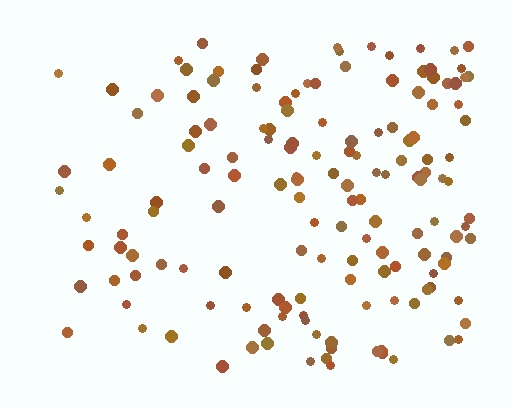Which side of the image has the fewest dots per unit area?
The left.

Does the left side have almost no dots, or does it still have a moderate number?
Still a moderate number, just noticeably fewer than the right.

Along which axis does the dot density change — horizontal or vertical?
Horizontal.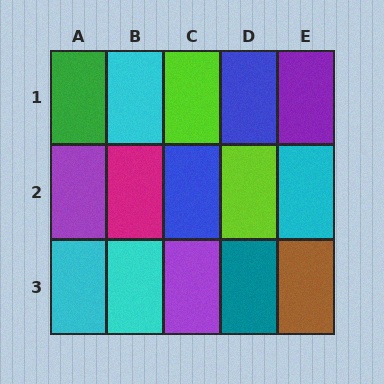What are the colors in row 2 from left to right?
Purple, magenta, blue, lime, cyan.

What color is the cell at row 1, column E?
Purple.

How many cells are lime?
2 cells are lime.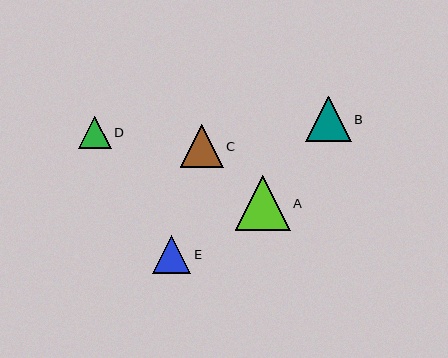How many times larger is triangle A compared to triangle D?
Triangle A is approximately 1.7 times the size of triangle D.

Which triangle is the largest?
Triangle A is the largest with a size of approximately 55 pixels.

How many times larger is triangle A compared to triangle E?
Triangle A is approximately 1.5 times the size of triangle E.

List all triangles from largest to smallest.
From largest to smallest: A, B, C, E, D.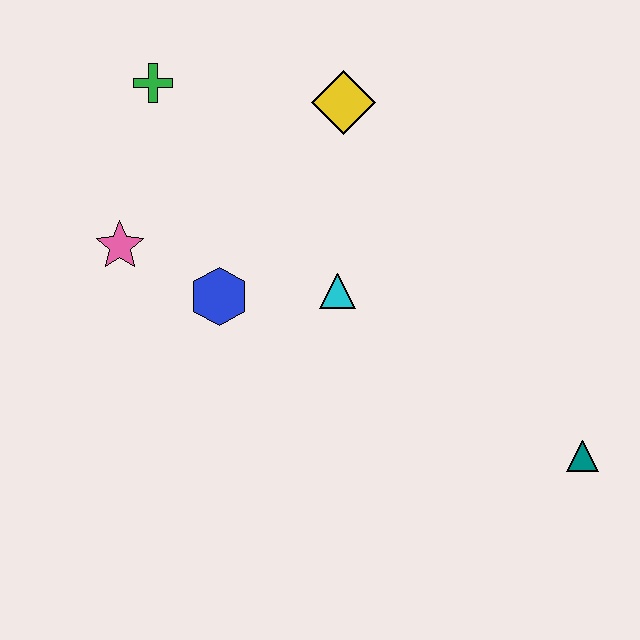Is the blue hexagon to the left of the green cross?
No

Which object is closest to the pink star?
The blue hexagon is closest to the pink star.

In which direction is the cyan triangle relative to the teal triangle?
The cyan triangle is to the left of the teal triangle.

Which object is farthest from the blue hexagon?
The teal triangle is farthest from the blue hexagon.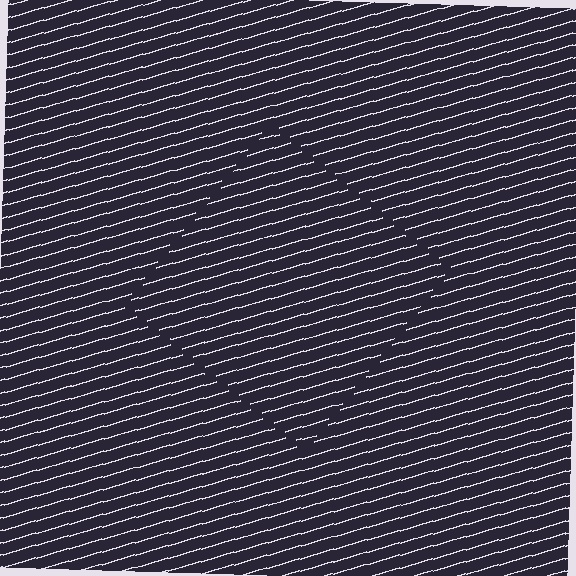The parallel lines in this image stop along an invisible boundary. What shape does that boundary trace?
An illusory square. The interior of the shape contains the same grating, shifted by half a period — the contour is defined by the phase discontinuity where line-ends from the inner and outer gratings abut.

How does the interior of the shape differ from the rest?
The interior of the shape contains the same grating, shifted by half a period — the contour is defined by the phase discontinuity where line-ends from the inner and outer gratings abut.